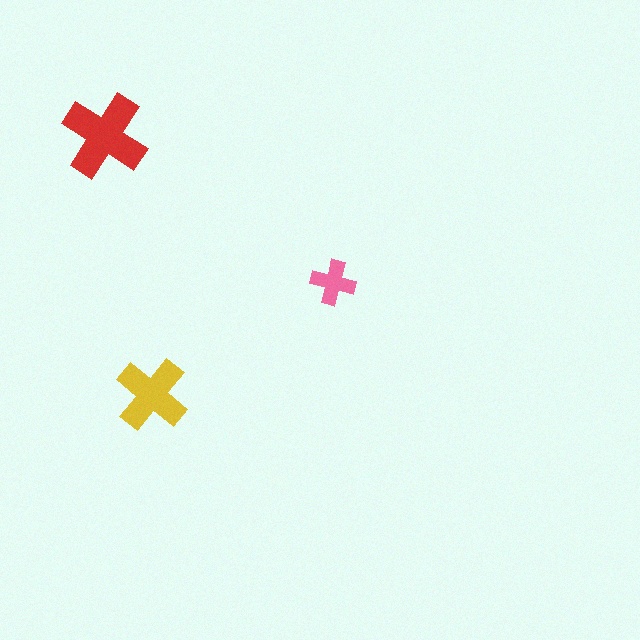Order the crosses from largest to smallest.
the red one, the yellow one, the pink one.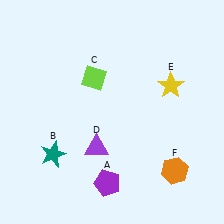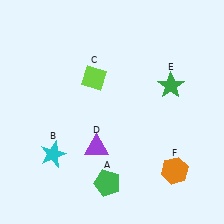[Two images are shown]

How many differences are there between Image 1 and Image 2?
There are 3 differences between the two images.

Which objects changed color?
A changed from purple to green. B changed from teal to cyan. E changed from yellow to green.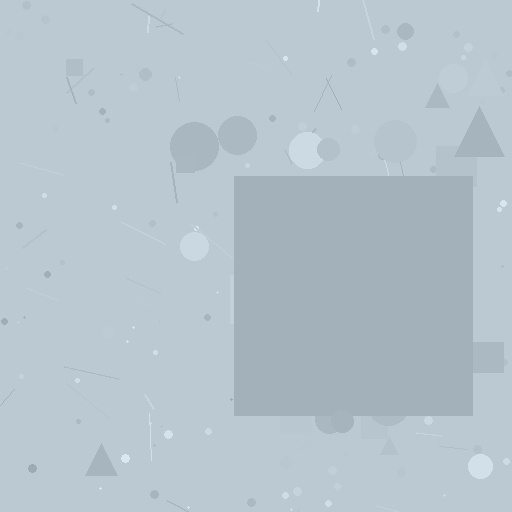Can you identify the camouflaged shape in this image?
The camouflaged shape is a square.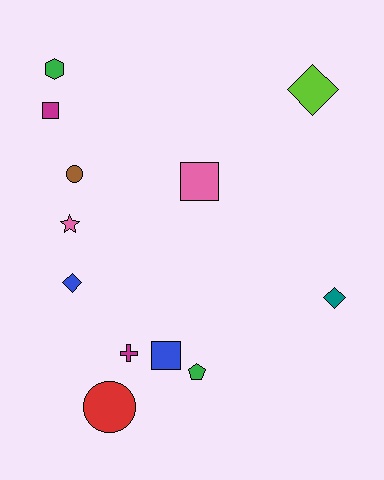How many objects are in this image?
There are 12 objects.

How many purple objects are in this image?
There are no purple objects.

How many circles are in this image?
There are 2 circles.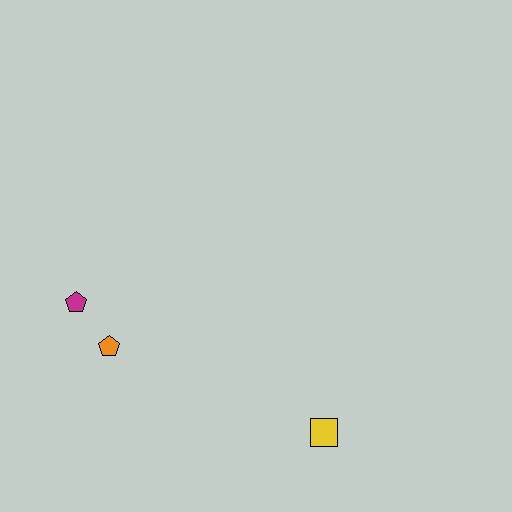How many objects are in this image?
There are 3 objects.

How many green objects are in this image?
There are no green objects.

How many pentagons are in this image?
There are 2 pentagons.